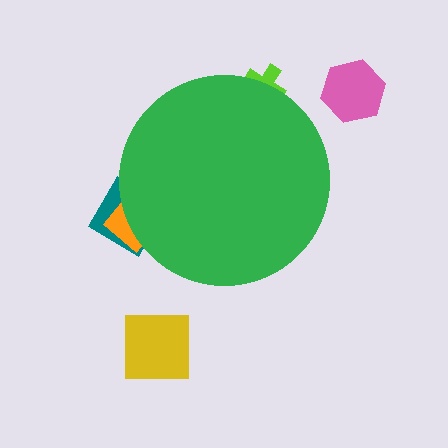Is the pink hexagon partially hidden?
No, the pink hexagon is fully visible.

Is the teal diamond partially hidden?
Yes, the teal diamond is partially hidden behind the green circle.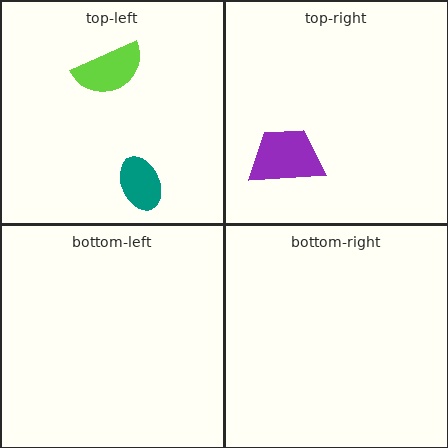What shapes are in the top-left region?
The lime semicircle, the teal ellipse.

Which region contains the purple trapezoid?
The top-right region.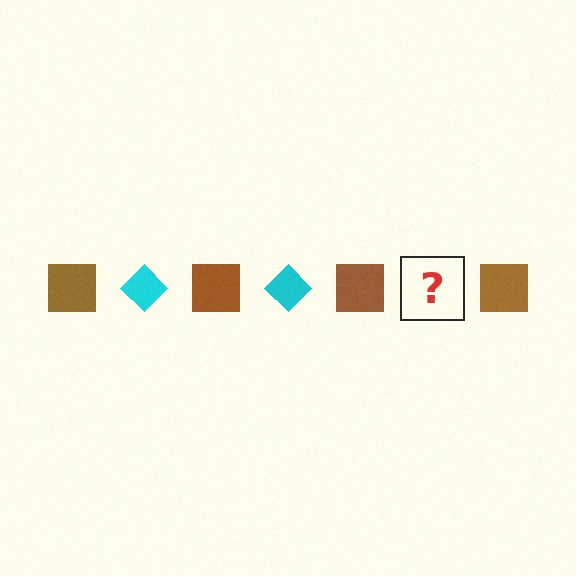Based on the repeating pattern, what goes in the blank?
The blank should be a cyan diamond.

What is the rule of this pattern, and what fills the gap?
The rule is that the pattern alternates between brown square and cyan diamond. The gap should be filled with a cyan diamond.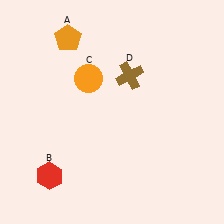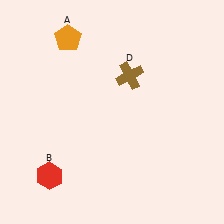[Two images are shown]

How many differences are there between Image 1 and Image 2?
There is 1 difference between the two images.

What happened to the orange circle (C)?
The orange circle (C) was removed in Image 2. It was in the top-left area of Image 1.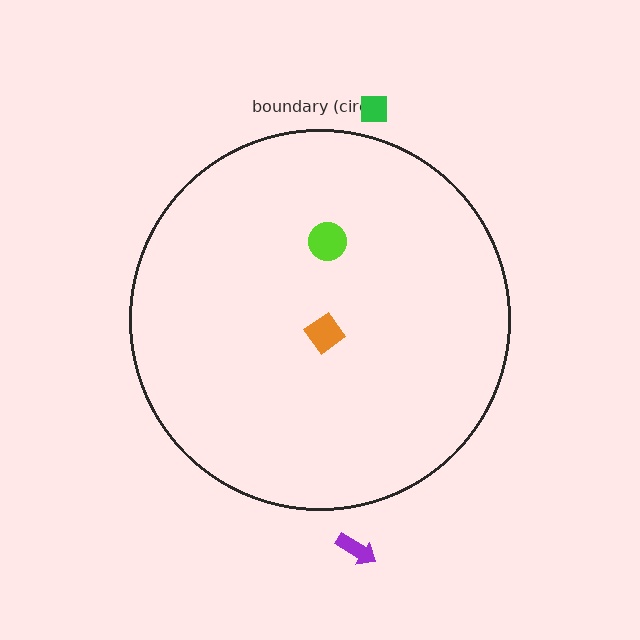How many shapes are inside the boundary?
2 inside, 2 outside.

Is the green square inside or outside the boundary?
Outside.